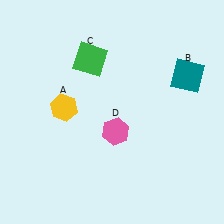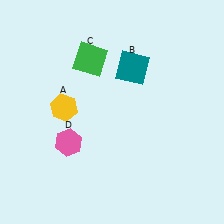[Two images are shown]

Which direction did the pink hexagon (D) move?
The pink hexagon (D) moved left.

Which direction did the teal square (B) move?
The teal square (B) moved left.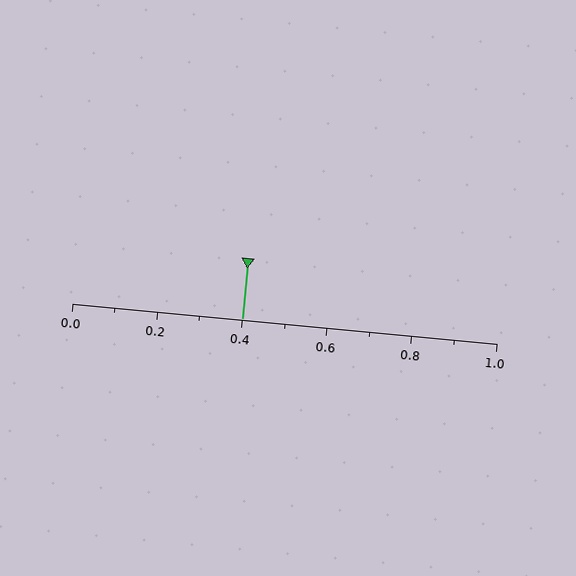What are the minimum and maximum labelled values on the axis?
The axis runs from 0.0 to 1.0.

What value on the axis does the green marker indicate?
The marker indicates approximately 0.4.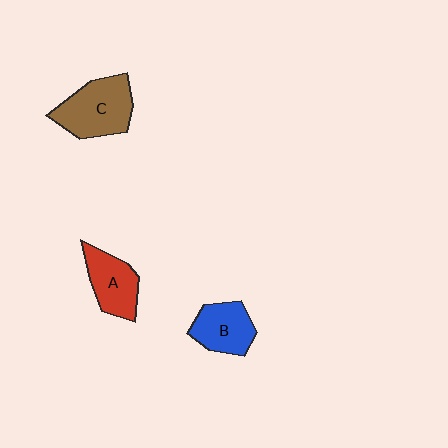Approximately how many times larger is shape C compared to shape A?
Approximately 1.3 times.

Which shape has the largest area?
Shape C (brown).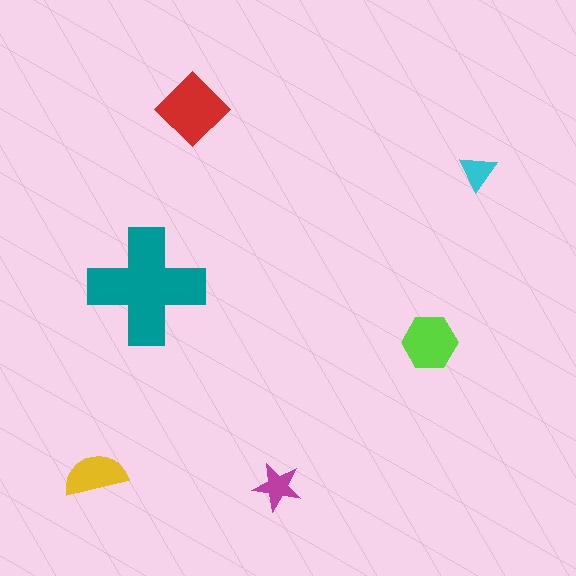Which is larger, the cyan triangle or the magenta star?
The magenta star.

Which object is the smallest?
The cyan triangle.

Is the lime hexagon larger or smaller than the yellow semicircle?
Larger.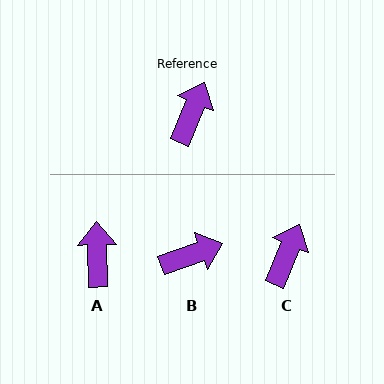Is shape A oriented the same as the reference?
No, it is off by about 24 degrees.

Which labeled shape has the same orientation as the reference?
C.